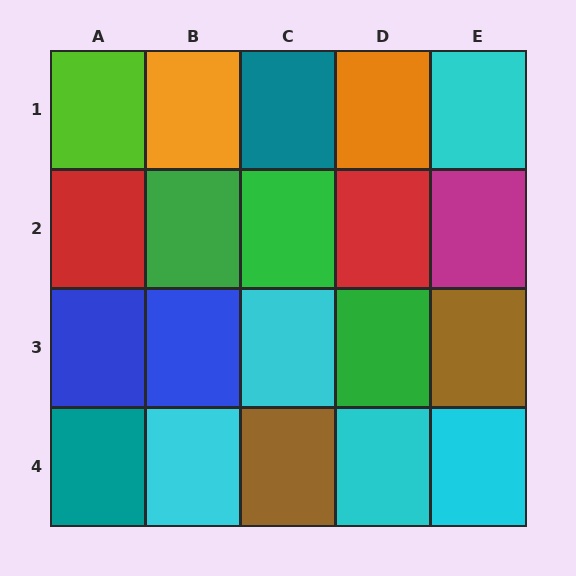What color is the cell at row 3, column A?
Blue.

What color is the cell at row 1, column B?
Orange.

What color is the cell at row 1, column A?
Lime.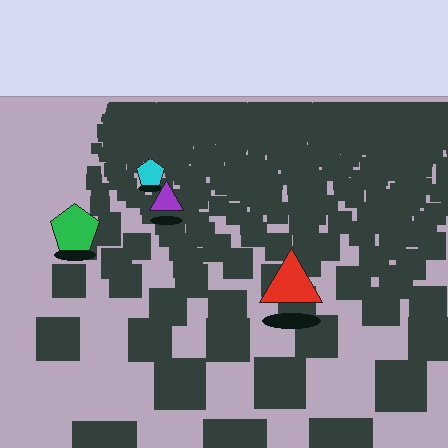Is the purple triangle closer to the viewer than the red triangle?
No. The red triangle is closer — you can tell from the texture gradient: the ground texture is coarser near it.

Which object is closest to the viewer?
The red triangle is closest. The texture marks near it are larger and more spread out.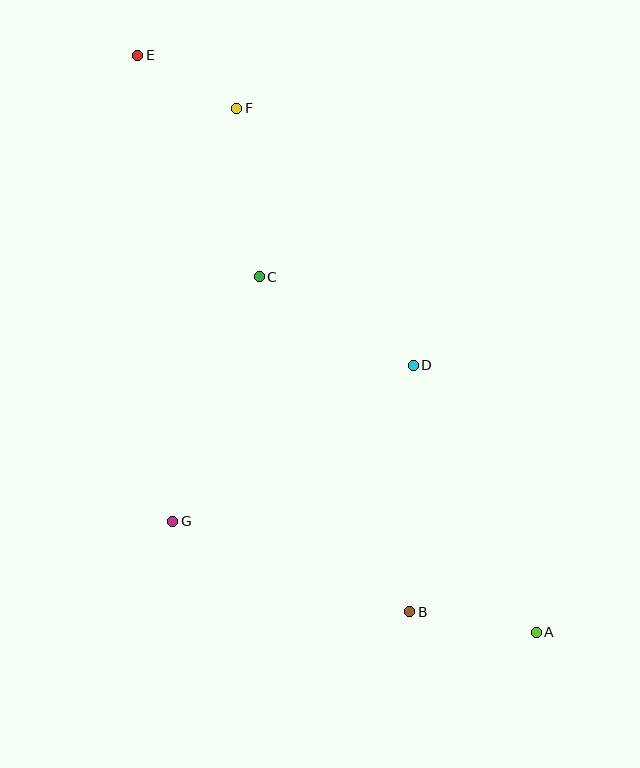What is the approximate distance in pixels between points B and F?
The distance between B and F is approximately 532 pixels.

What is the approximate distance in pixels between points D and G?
The distance between D and G is approximately 287 pixels.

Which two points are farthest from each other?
Points A and E are farthest from each other.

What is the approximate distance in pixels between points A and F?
The distance between A and F is approximately 603 pixels.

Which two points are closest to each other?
Points E and F are closest to each other.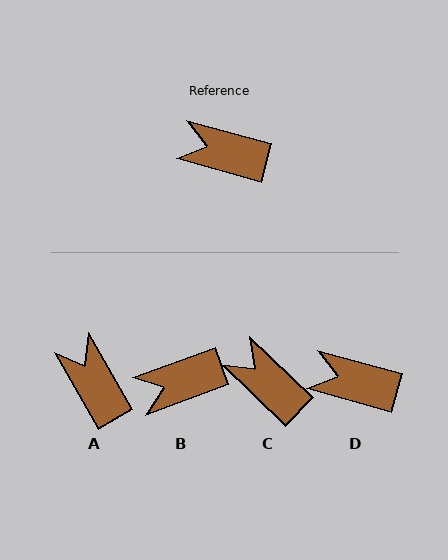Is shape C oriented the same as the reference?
No, it is off by about 29 degrees.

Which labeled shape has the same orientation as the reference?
D.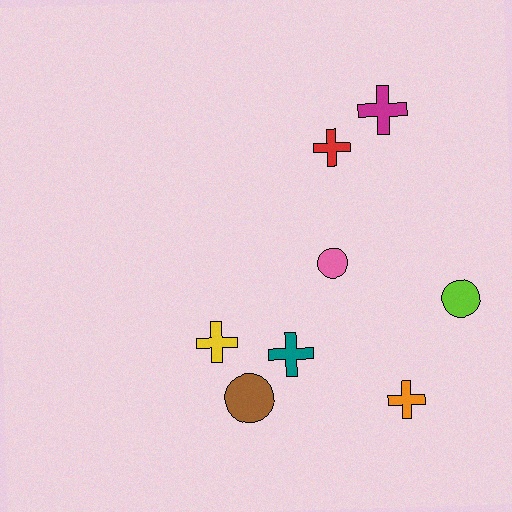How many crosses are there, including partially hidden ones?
There are 5 crosses.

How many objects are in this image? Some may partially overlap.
There are 8 objects.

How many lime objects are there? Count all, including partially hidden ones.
There is 1 lime object.